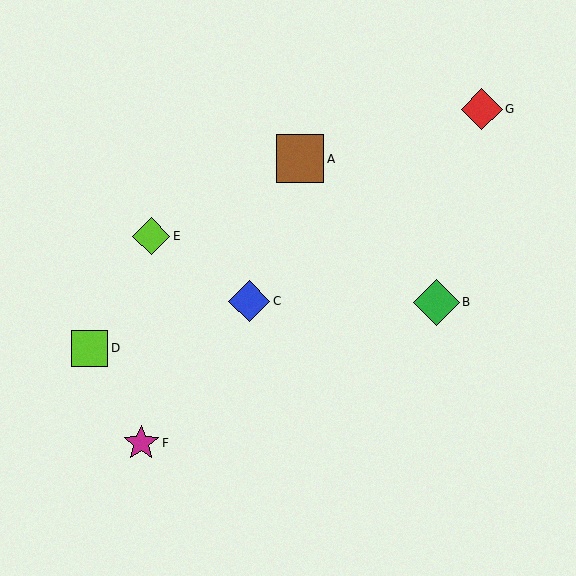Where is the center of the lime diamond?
The center of the lime diamond is at (151, 236).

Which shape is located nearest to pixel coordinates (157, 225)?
The lime diamond (labeled E) at (151, 236) is nearest to that location.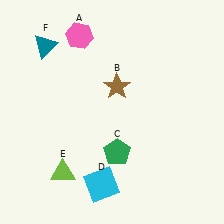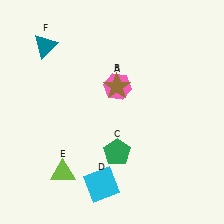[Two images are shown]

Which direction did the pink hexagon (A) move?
The pink hexagon (A) moved down.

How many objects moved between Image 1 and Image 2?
1 object moved between the two images.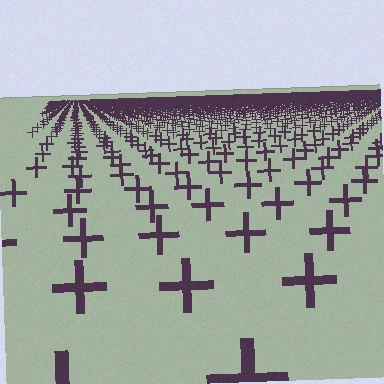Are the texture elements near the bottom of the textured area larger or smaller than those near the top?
Larger. Near the bottom, elements are closer to the viewer and appear at a bigger on-screen size.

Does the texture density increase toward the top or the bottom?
Density increases toward the top.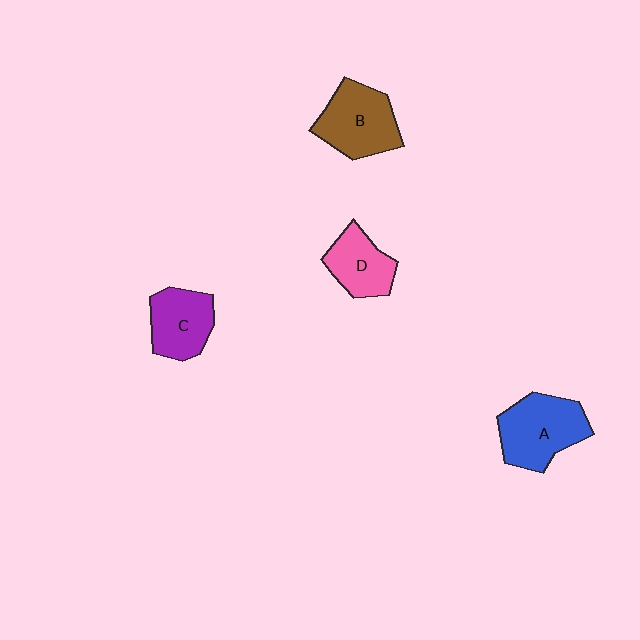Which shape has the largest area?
Shape A (blue).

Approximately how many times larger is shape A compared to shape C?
Approximately 1.3 times.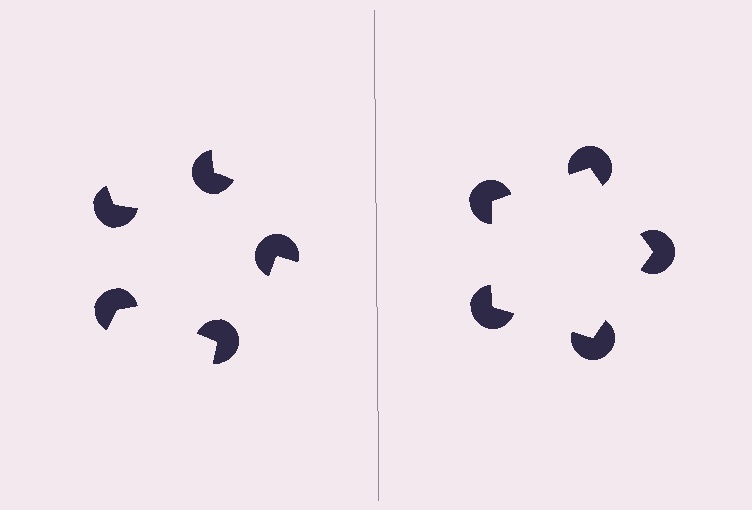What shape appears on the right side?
An illusory pentagon.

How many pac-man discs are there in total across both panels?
10 — 5 on each side.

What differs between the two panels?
The pac-man discs are positioned identically on both sides; only the wedge orientations differ. On the right they align to a pentagon; on the left they are misaligned.